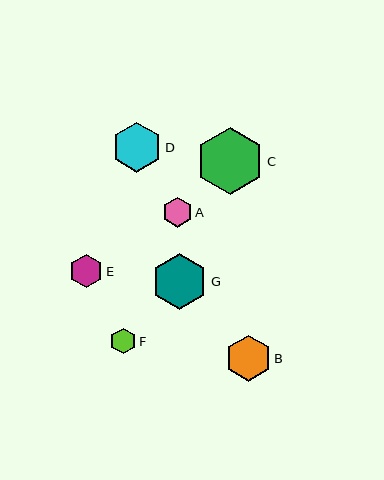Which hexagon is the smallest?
Hexagon F is the smallest with a size of approximately 26 pixels.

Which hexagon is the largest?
Hexagon C is the largest with a size of approximately 68 pixels.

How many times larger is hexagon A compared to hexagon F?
Hexagon A is approximately 1.2 times the size of hexagon F.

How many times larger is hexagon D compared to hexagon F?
Hexagon D is approximately 1.9 times the size of hexagon F.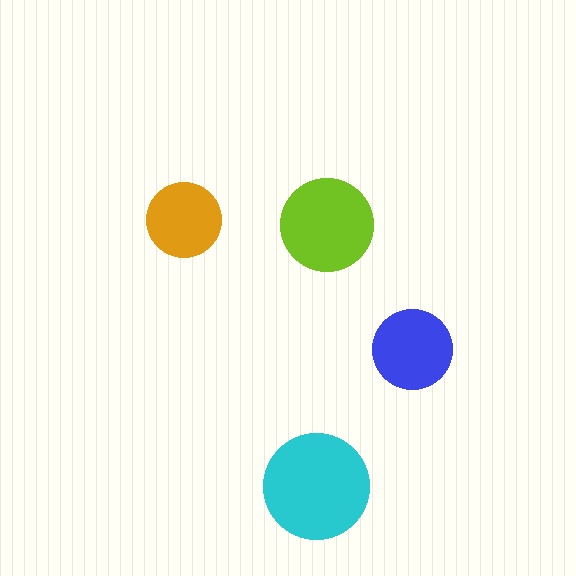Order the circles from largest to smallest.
the cyan one, the lime one, the blue one, the orange one.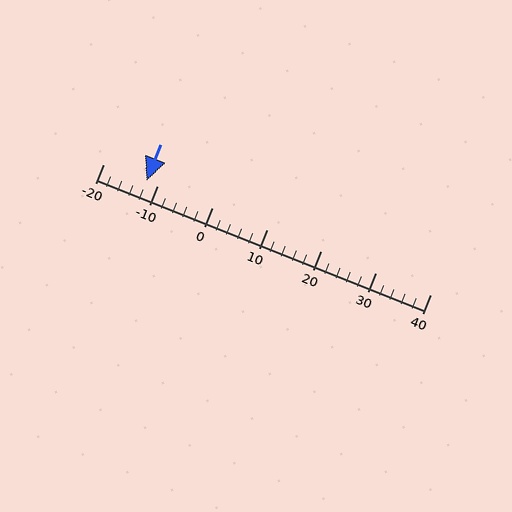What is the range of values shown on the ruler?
The ruler shows values from -20 to 40.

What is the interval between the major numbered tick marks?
The major tick marks are spaced 10 units apart.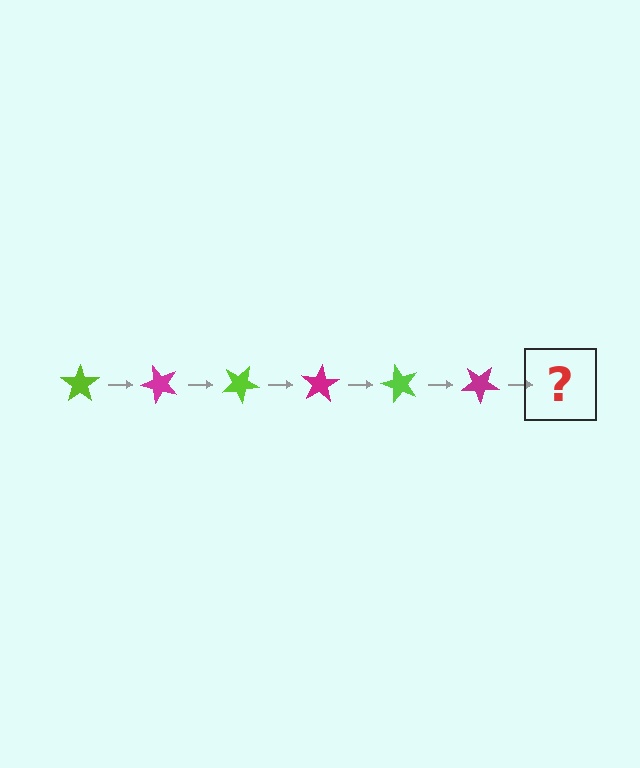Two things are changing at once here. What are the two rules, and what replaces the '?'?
The two rules are that it rotates 50 degrees each step and the color cycles through lime and magenta. The '?' should be a lime star, rotated 300 degrees from the start.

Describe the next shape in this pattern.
It should be a lime star, rotated 300 degrees from the start.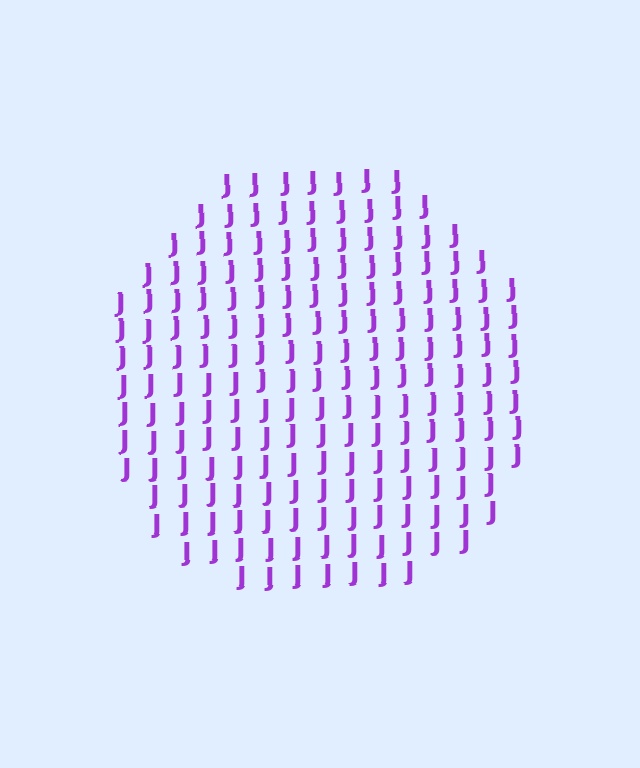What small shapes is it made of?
It is made of small letter J's.